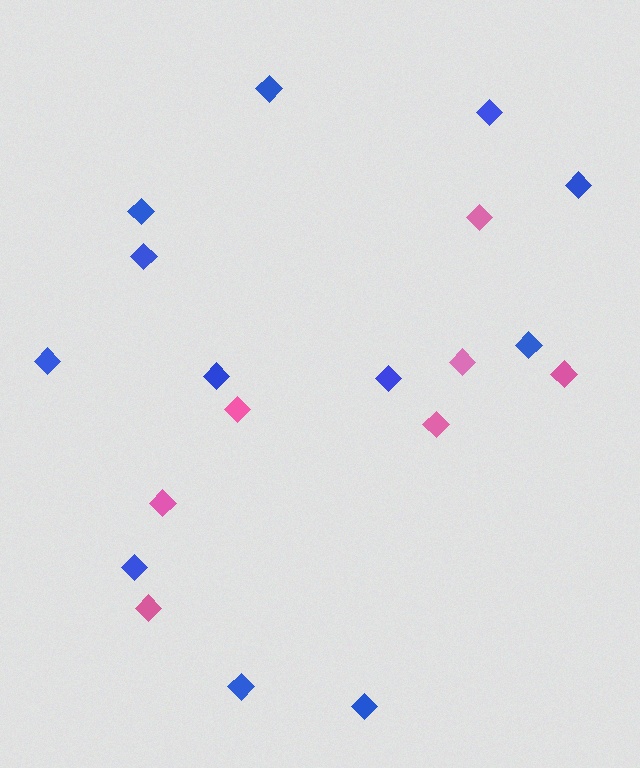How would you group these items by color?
There are 2 groups: one group of pink diamonds (7) and one group of blue diamonds (12).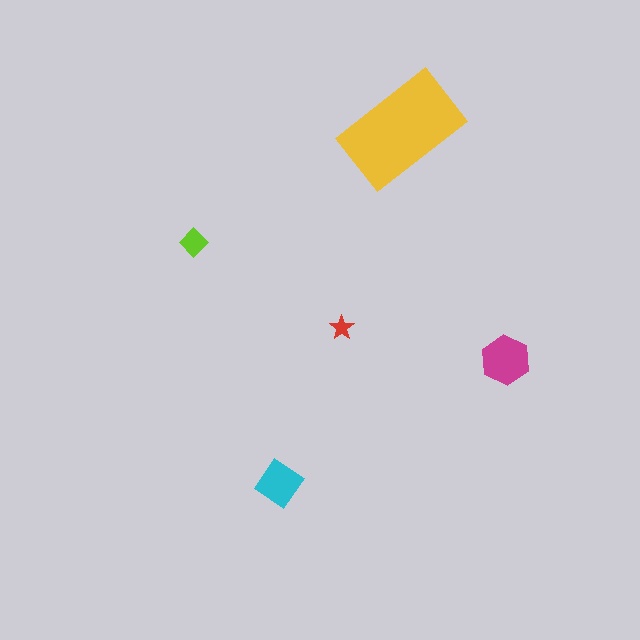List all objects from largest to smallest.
The yellow rectangle, the magenta hexagon, the cyan diamond, the lime diamond, the red star.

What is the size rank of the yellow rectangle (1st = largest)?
1st.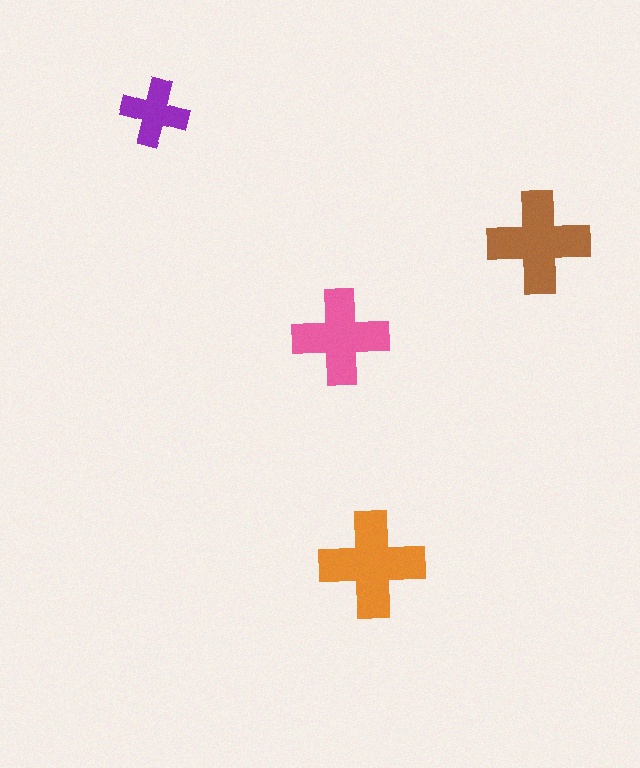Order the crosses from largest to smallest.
the orange one, the brown one, the pink one, the purple one.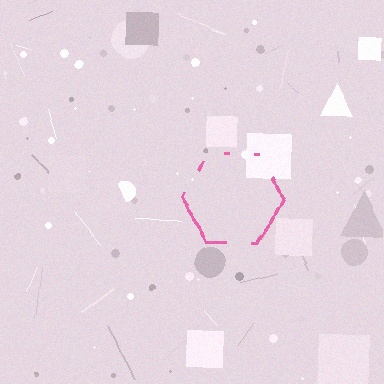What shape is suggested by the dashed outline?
The dashed outline suggests a hexagon.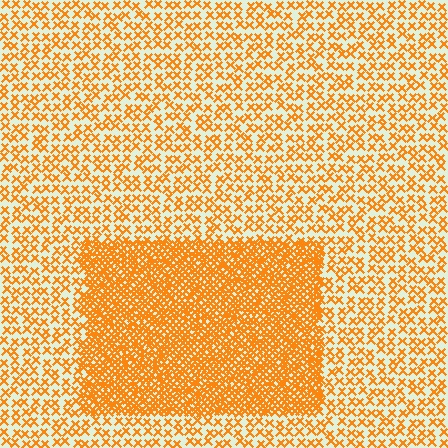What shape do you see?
I see a rectangle.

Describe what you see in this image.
The image contains small orange elements arranged at two different densities. A rectangle-shaped region is visible where the elements are more densely packed than the surrounding area.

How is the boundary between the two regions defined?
The boundary is defined by a change in element density (approximately 2.7x ratio). All elements are the same color, size, and shape.